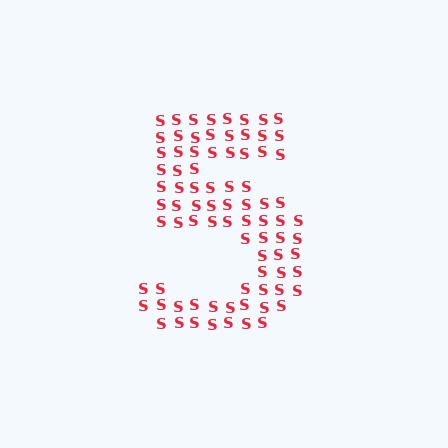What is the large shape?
The large shape is the digit 5.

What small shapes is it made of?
It is made of small letter S's.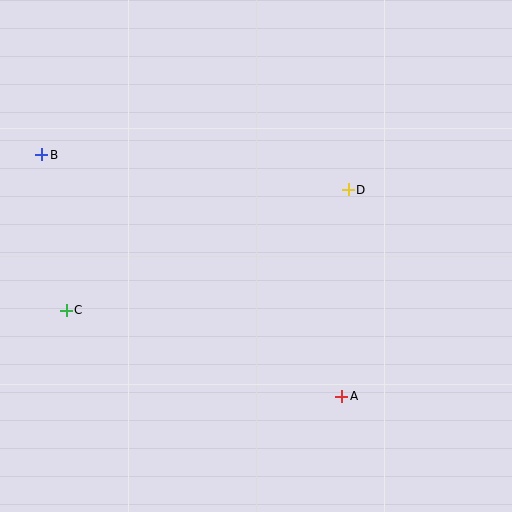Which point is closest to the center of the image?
Point D at (348, 190) is closest to the center.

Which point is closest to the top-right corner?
Point D is closest to the top-right corner.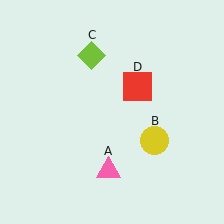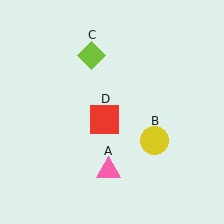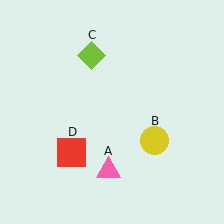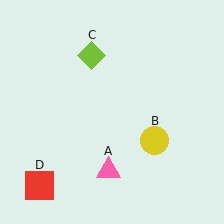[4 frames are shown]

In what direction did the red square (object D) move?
The red square (object D) moved down and to the left.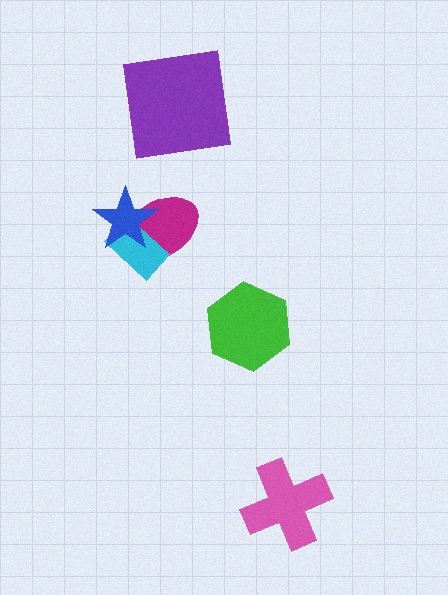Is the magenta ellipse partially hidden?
Yes, it is partially covered by another shape.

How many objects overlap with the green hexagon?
0 objects overlap with the green hexagon.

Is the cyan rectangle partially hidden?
Yes, it is partially covered by another shape.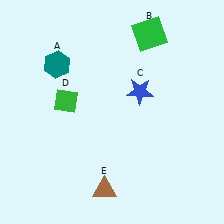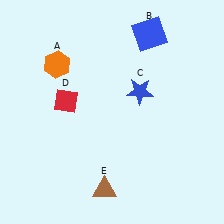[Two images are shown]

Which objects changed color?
A changed from teal to orange. B changed from green to blue. D changed from green to red.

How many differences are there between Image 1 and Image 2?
There are 3 differences between the two images.